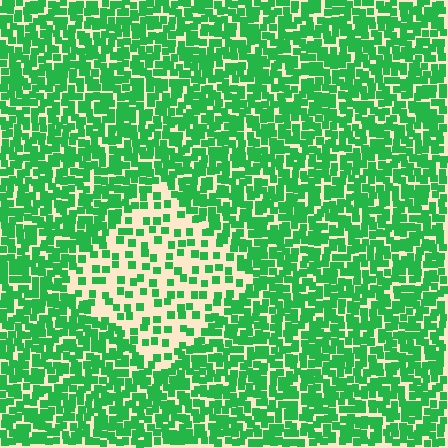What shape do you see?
I see a diamond.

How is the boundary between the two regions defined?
The boundary is defined by a change in element density (approximately 2.6x ratio). All elements are the same color, size, and shape.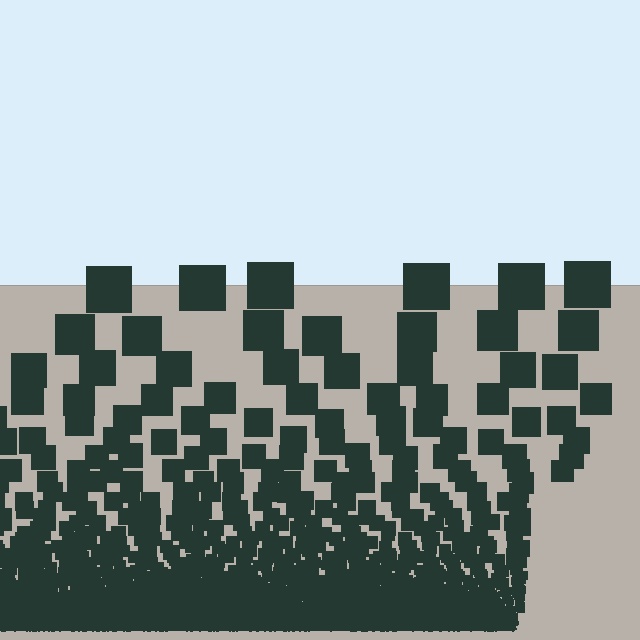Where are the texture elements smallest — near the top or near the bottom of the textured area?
Near the bottom.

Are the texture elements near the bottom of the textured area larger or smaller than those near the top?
Smaller. The gradient is inverted — elements near the bottom are smaller and denser.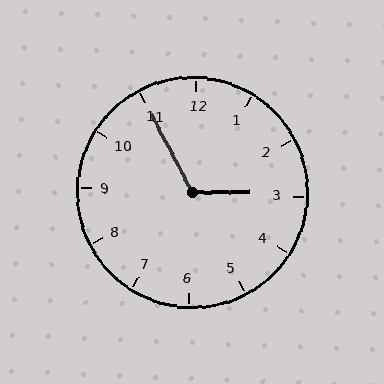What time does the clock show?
2:55.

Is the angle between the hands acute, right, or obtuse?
It is obtuse.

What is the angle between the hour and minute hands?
Approximately 118 degrees.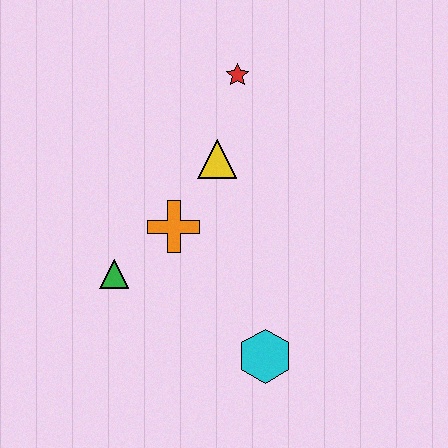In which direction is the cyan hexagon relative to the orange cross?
The cyan hexagon is below the orange cross.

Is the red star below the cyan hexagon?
No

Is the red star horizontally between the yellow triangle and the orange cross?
No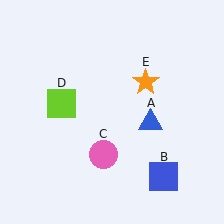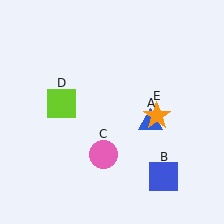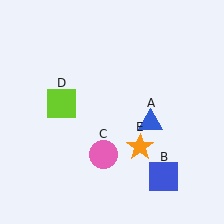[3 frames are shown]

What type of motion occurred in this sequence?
The orange star (object E) rotated clockwise around the center of the scene.